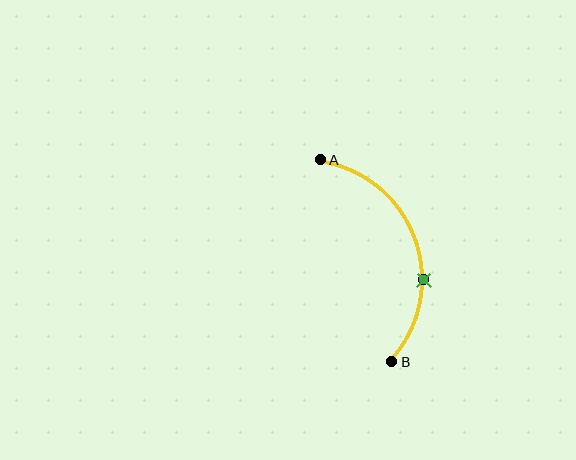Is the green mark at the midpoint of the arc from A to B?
No. The green mark lies on the arc but is closer to endpoint B. The arc midpoint would be at the point on the curve equidistant along the arc from both A and B.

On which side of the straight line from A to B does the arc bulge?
The arc bulges to the right of the straight line connecting A and B.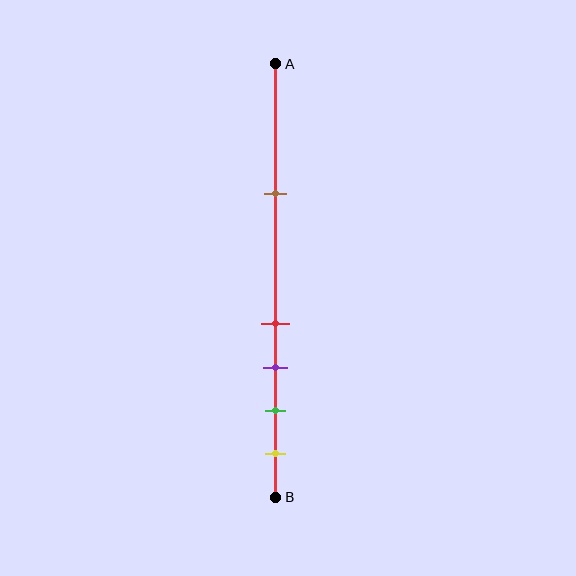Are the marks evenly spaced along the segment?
No, the marks are not evenly spaced.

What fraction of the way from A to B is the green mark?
The green mark is approximately 80% (0.8) of the way from A to B.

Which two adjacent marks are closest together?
The red and purple marks are the closest adjacent pair.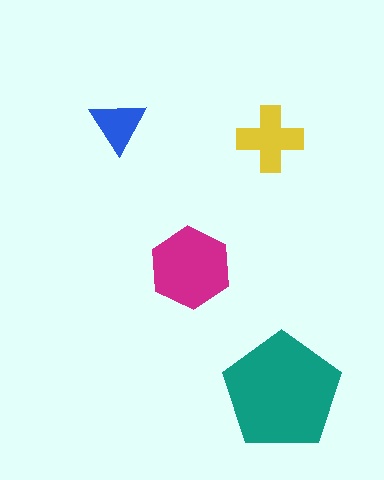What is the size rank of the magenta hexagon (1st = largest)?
2nd.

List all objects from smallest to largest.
The blue triangle, the yellow cross, the magenta hexagon, the teal pentagon.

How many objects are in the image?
There are 4 objects in the image.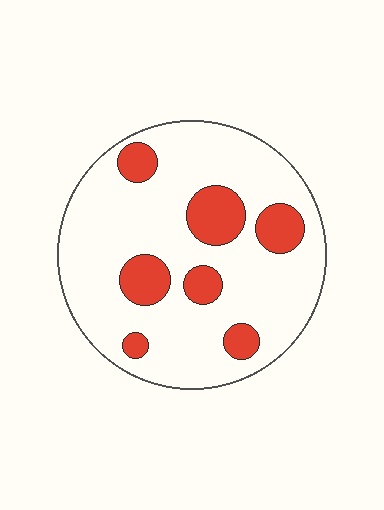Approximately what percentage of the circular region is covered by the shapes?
Approximately 20%.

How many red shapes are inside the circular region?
7.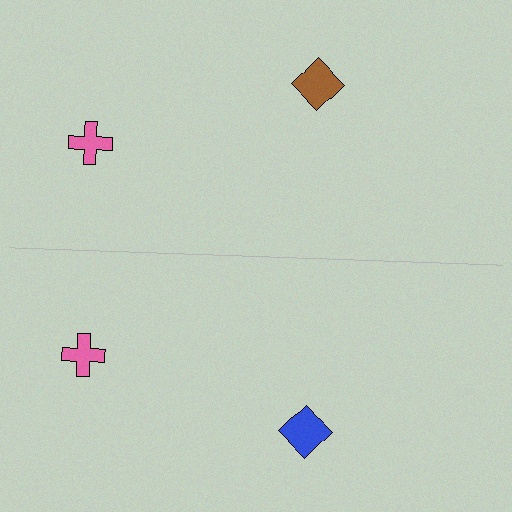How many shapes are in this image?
There are 4 shapes in this image.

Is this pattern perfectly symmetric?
No, the pattern is not perfectly symmetric. The blue diamond on the bottom side breaks the symmetry — its mirror counterpart is brown.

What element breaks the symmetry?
The blue diamond on the bottom side breaks the symmetry — its mirror counterpart is brown.